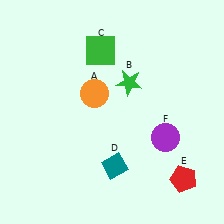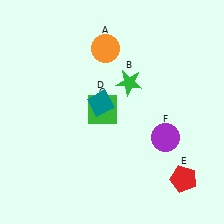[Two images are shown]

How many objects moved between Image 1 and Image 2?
3 objects moved between the two images.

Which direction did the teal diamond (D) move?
The teal diamond (D) moved up.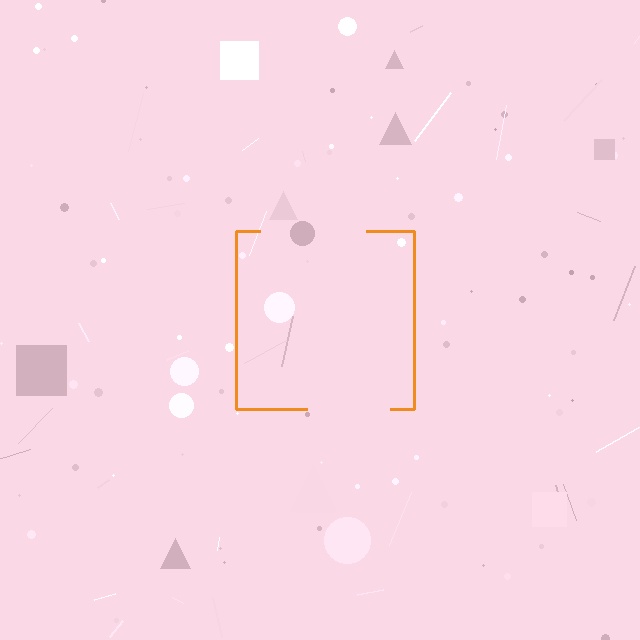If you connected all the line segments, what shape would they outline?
They would outline a square.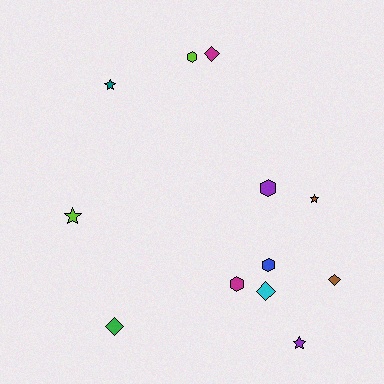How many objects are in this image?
There are 12 objects.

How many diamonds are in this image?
There are 4 diamonds.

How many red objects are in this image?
There are no red objects.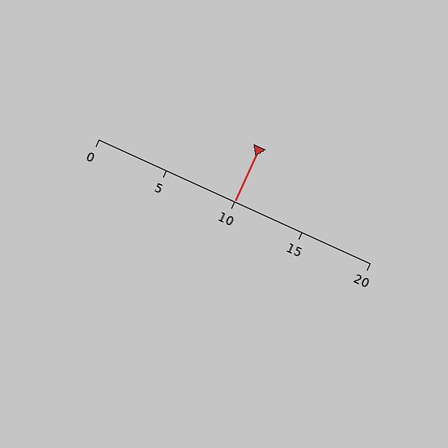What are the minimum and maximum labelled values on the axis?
The axis runs from 0 to 20.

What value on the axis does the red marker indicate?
The marker indicates approximately 10.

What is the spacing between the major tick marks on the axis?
The major ticks are spaced 5 apart.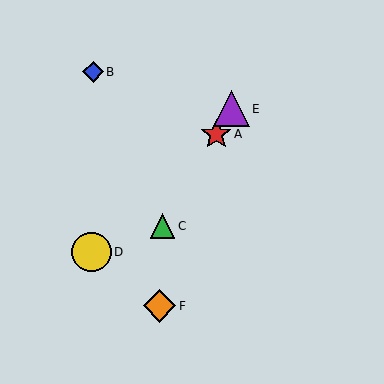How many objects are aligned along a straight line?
3 objects (A, C, E) are aligned along a straight line.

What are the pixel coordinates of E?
Object E is at (231, 109).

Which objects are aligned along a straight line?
Objects A, C, E are aligned along a straight line.